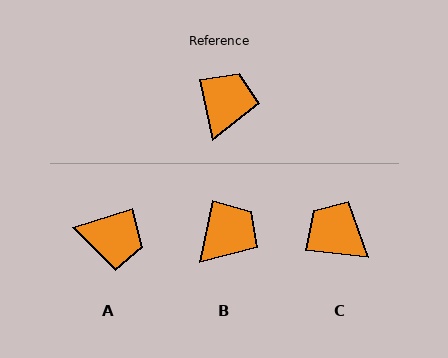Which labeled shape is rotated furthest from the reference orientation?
A, about 84 degrees away.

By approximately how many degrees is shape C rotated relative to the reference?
Approximately 71 degrees counter-clockwise.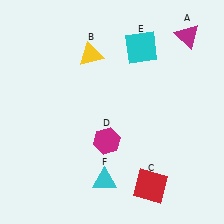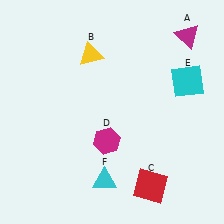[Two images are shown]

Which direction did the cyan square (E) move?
The cyan square (E) moved right.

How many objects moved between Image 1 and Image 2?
1 object moved between the two images.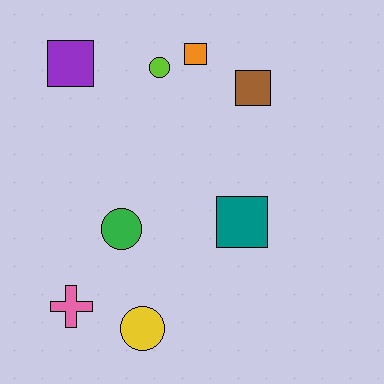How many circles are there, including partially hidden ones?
There are 3 circles.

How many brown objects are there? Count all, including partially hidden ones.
There is 1 brown object.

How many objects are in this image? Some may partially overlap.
There are 8 objects.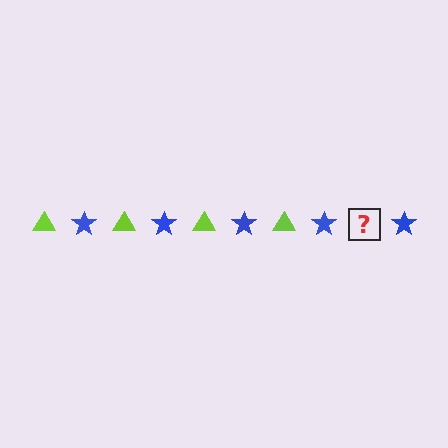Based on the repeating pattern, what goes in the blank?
The blank should be a lime triangle.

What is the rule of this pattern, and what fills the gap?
The rule is that the pattern alternates between lime triangle and blue star. The gap should be filled with a lime triangle.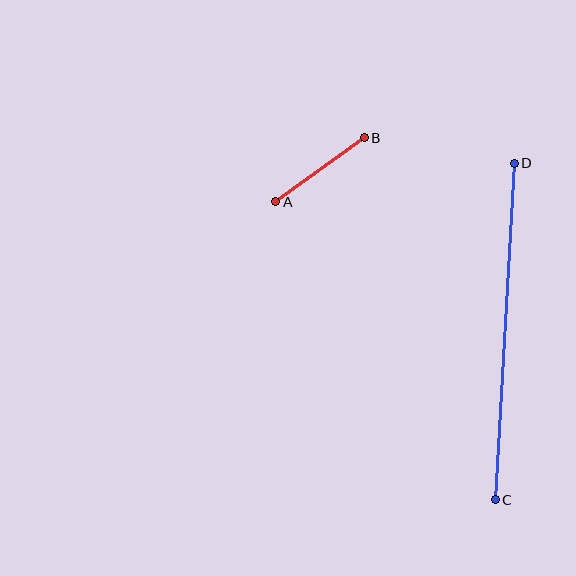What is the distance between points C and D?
The distance is approximately 337 pixels.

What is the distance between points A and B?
The distance is approximately 110 pixels.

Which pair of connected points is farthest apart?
Points C and D are farthest apart.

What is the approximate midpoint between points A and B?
The midpoint is at approximately (320, 170) pixels.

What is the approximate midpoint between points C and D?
The midpoint is at approximately (505, 332) pixels.